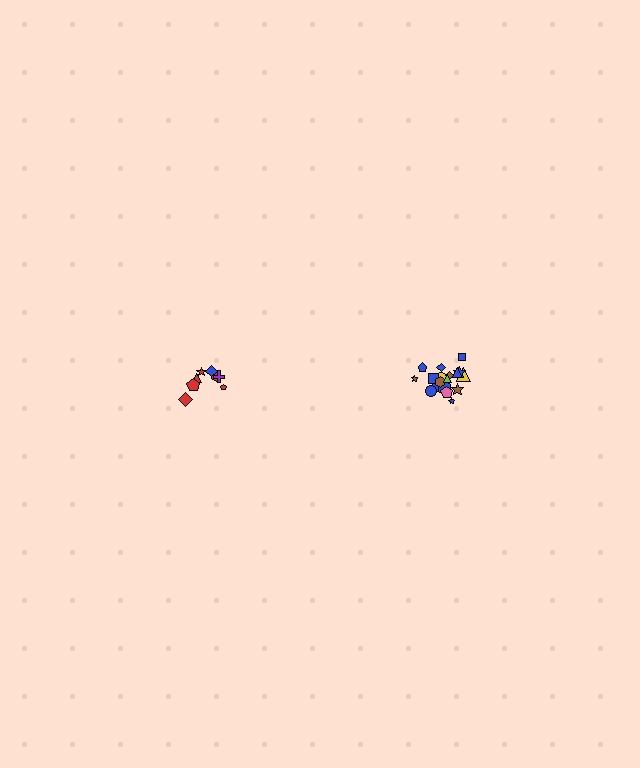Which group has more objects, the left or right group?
The right group.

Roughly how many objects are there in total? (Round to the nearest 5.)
Roughly 25 objects in total.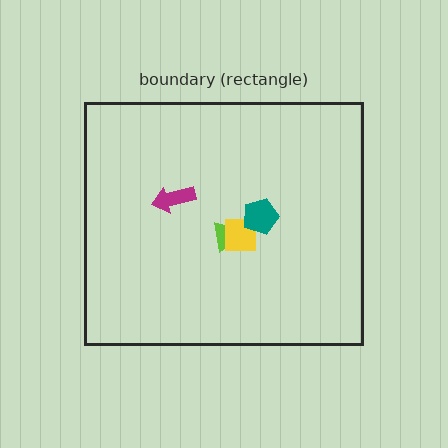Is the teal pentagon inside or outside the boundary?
Inside.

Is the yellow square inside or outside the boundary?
Inside.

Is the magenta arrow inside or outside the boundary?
Inside.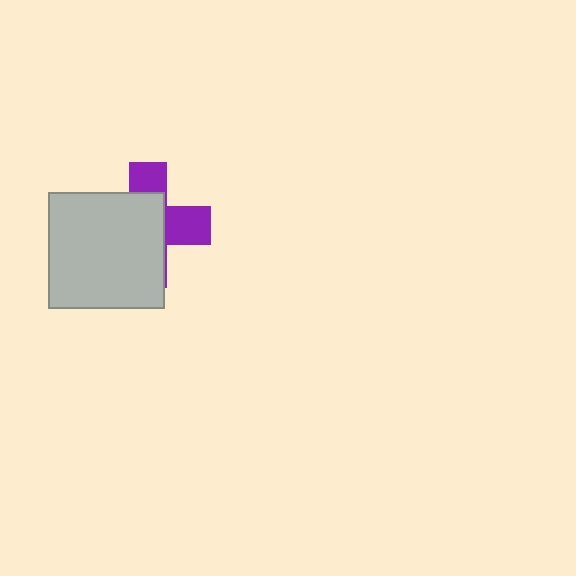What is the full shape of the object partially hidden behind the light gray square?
The partially hidden object is a purple cross.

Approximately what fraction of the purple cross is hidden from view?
Roughly 63% of the purple cross is hidden behind the light gray square.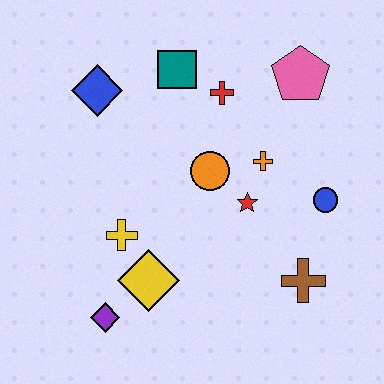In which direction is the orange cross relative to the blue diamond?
The orange cross is to the right of the blue diamond.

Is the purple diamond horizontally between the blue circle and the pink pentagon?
No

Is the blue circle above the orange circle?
No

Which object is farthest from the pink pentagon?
The purple diamond is farthest from the pink pentagon.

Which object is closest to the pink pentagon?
The red cross is closest to the pink pentagon.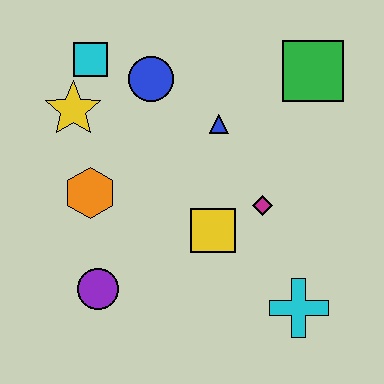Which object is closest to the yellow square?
The magenta diamond is closest to the yellow square.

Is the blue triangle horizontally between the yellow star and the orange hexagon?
No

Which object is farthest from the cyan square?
The cyan cross is farthest from the cyan square.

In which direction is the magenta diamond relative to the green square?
The magenta diamond is below the green square.